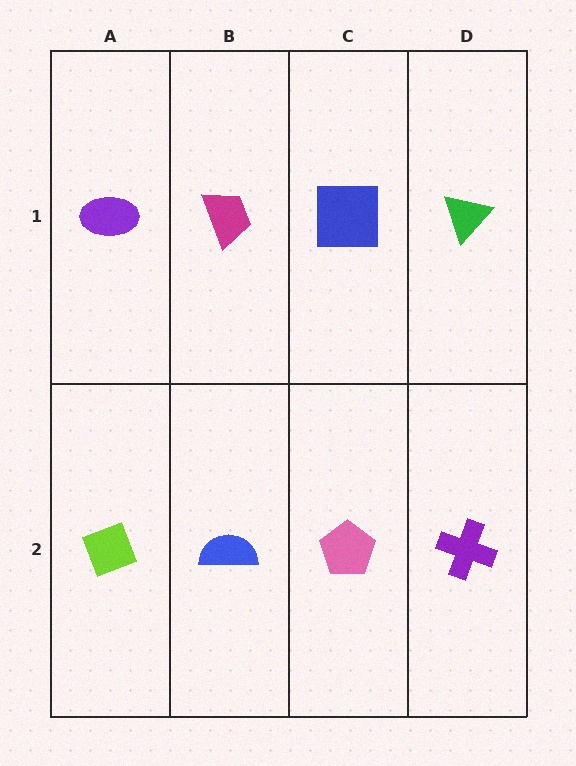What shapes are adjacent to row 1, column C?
A pink pentagon (row 2, column C), a magenta trapezoid (row 1, column B), a green triangle (row 1, column D).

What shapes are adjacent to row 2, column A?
A purple ellipse (row 1, column A), a blue semicircle (row 2, column B).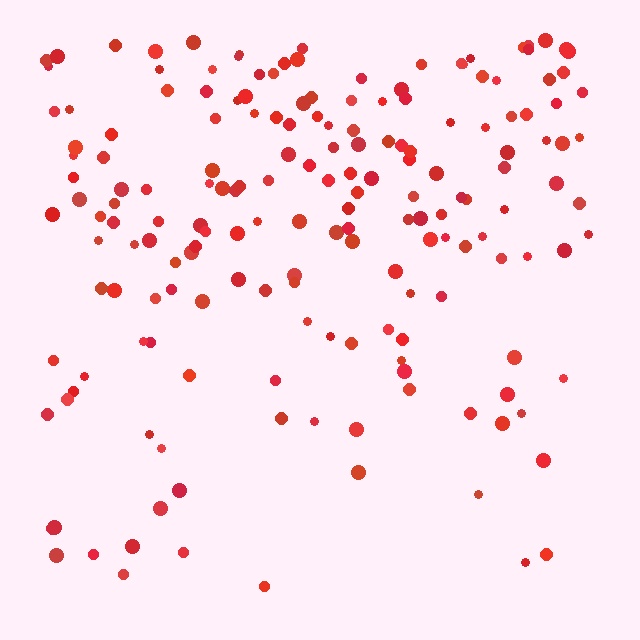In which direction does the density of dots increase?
From bottom to top, with the top side densest.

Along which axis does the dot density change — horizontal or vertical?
Vertical.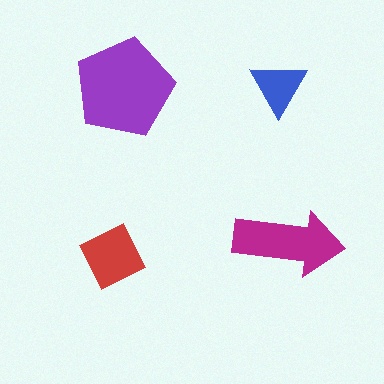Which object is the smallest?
The blue triangle.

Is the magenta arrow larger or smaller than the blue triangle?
Larger.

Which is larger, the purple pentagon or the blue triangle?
The purple pentagon.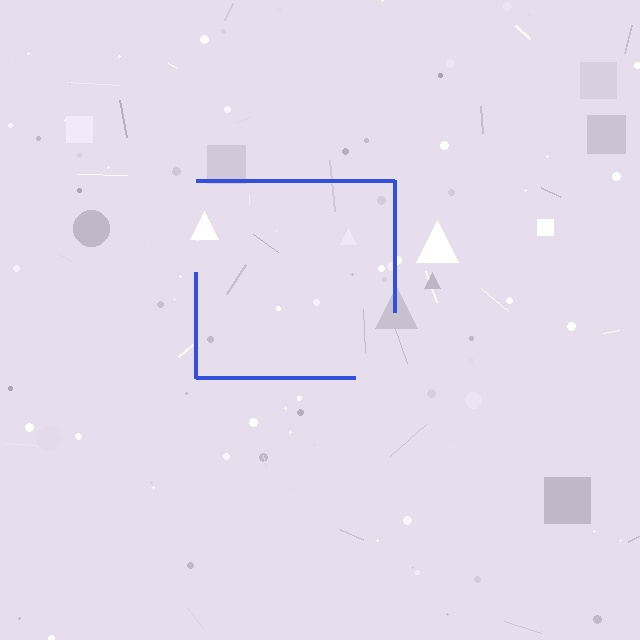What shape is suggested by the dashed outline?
The dashed outline suggests a square.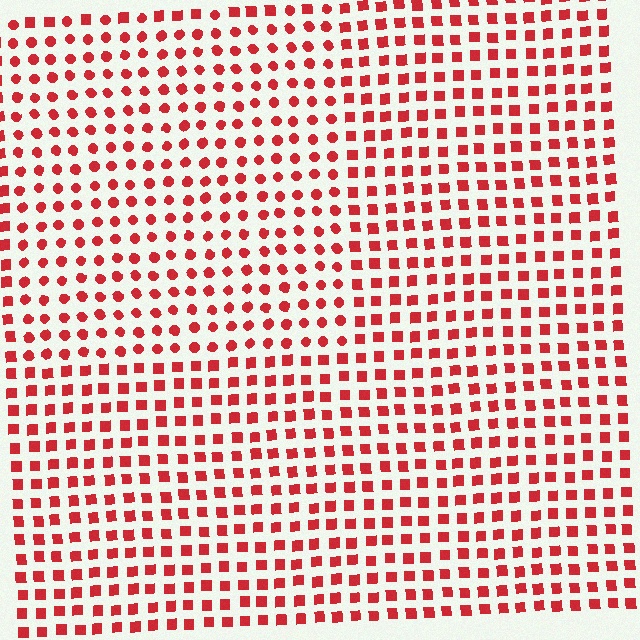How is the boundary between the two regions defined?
The boundary is defined by a change in element shape: circles inside vs. squares outside. All elements share the same color and spacing.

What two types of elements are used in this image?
The image uses circles inside the rectangle region and squares outside it.